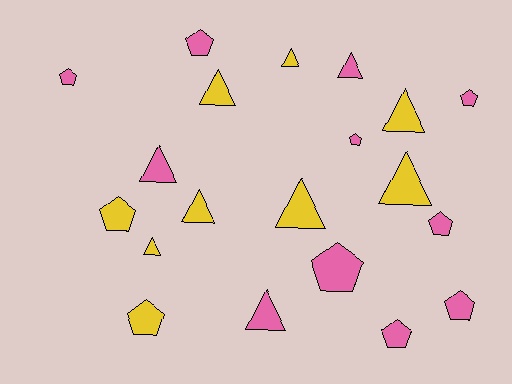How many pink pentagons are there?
There are 8 pink pentagons.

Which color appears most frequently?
Pink, with 11 objects.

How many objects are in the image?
There are 20 objects.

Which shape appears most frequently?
Triangle, with 10 objects.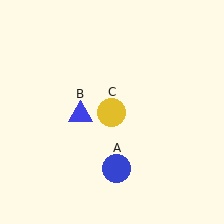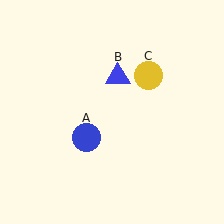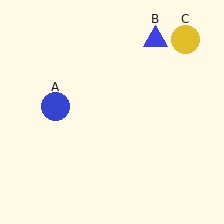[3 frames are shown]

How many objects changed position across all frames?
3 objects changed position: blue circle (object A), blue triangle (object B), yellow circle (object C).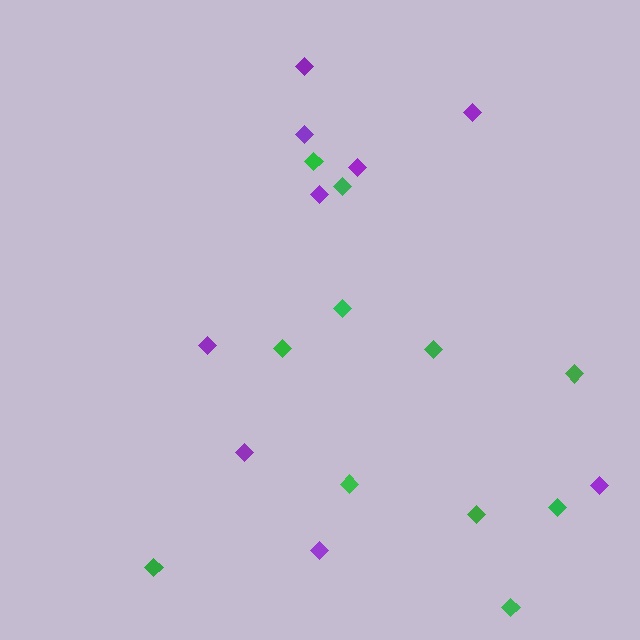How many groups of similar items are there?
There are 2 groups: one group of purple diamonds (9) and one group of green diamonds (11).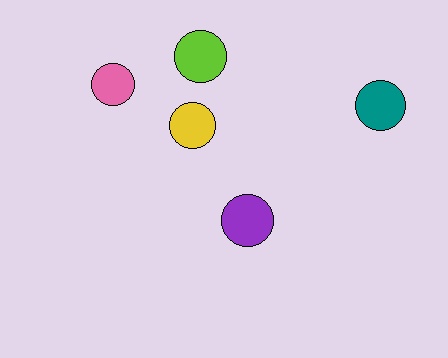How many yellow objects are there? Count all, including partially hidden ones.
There is 1 yellow object.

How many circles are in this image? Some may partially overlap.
There are 5 circles.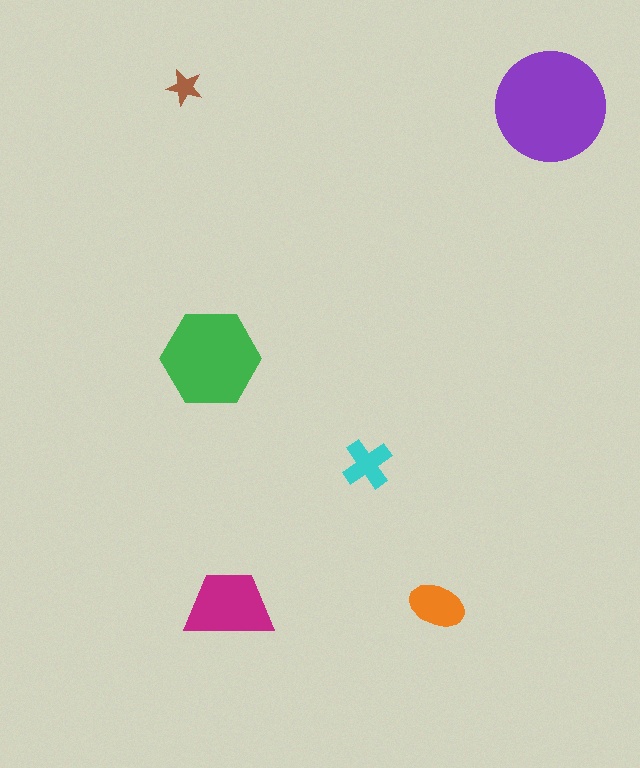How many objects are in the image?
There are 6 objects in the image.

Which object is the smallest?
The brown star.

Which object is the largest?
The purple circle.